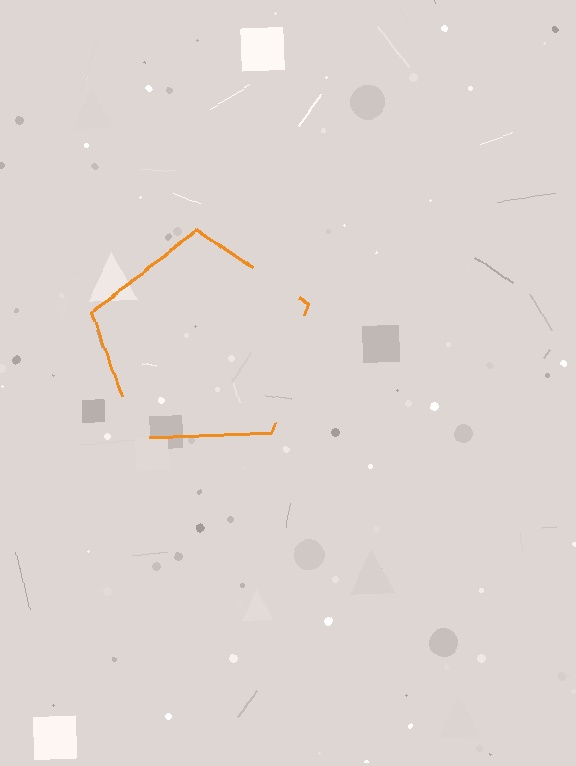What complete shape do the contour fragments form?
The contour fragments form a pentagon.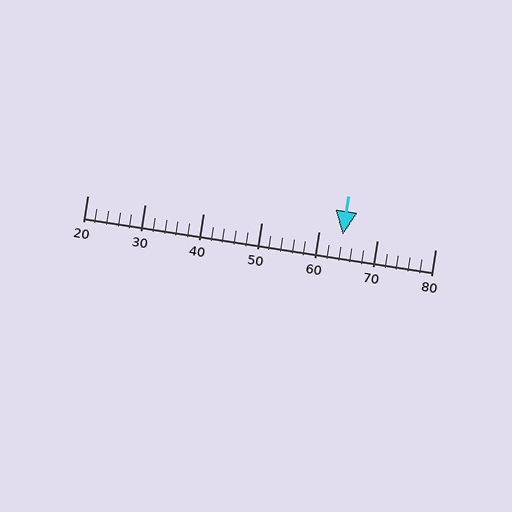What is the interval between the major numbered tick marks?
The major tick marks are spaced 10 units apart.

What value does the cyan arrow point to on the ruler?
The cyan arrow points to approximately 64.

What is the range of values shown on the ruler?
The ruler shows values from 20 to 80.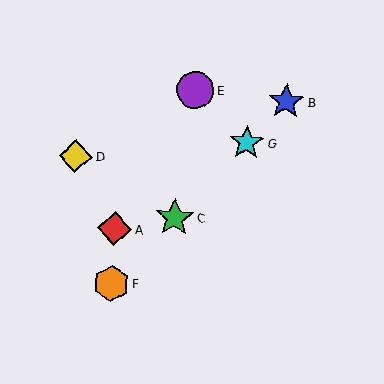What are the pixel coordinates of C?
Object C is at (175, 218).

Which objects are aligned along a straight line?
Objects B, C, F, G are aligned along a straight line.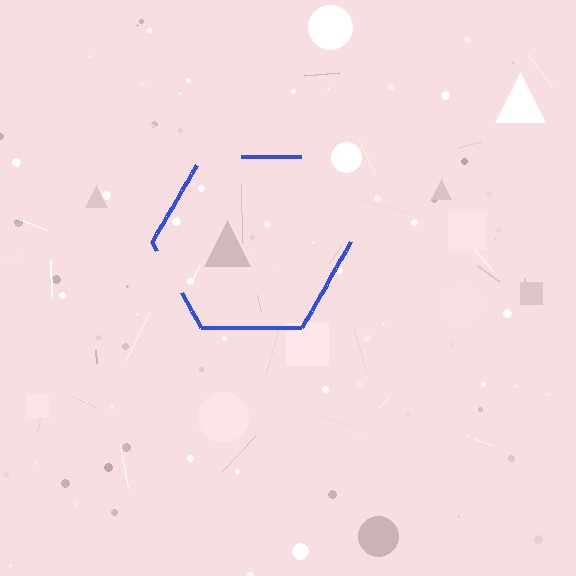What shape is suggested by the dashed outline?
The dashed outline suggests a hexagon.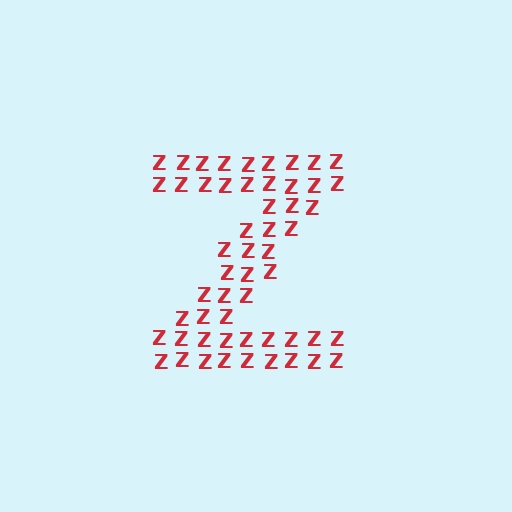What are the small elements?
The small elements are letter Z's.